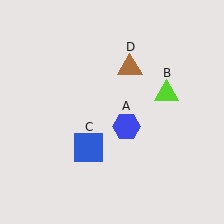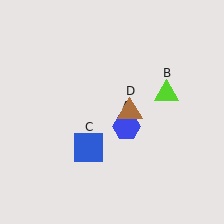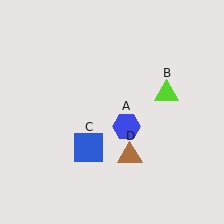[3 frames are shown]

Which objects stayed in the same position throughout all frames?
Blue hexagon (object A) and lime triangle (object B) and blue square (object C) remained stationary.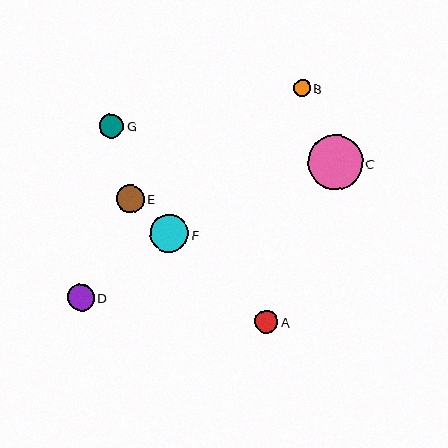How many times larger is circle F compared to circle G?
Circle F is approximately 1.6 times the size of circle G.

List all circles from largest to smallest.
From largest to smallest: C, F, E, D, G, A, B.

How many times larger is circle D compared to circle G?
Circle D is approximately 1.1 times the size of circle G.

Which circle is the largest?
Circle C is the largest with a size of approximately 55 pixels.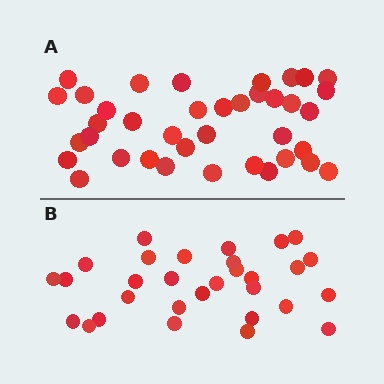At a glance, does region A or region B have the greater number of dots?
Region A (the top region) has more dots.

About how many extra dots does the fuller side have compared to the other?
Region A has roughly 8 or so more dots than region B.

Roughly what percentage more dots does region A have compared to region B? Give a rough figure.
About 25% more.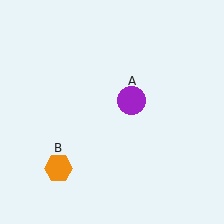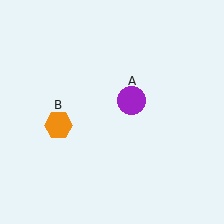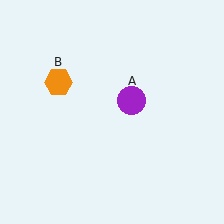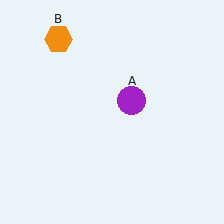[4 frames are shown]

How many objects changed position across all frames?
1 object changed position: orange hexagon (object B).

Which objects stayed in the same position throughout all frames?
Purple circle (object A) remained stationary.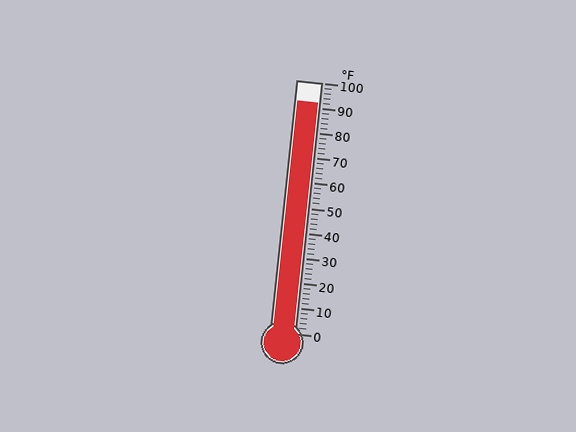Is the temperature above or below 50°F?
The temperature is above 50°F.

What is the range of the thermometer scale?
The thermometer scale ranges from 0°F to 100°F.